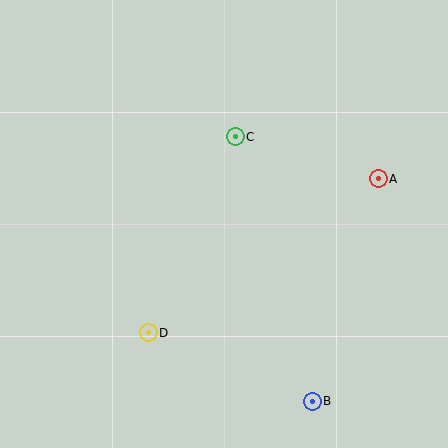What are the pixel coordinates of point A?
Point A is at (378, 179).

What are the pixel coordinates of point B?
Point B is at (312, 401).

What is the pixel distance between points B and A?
The distance between B and A is 232 pixels.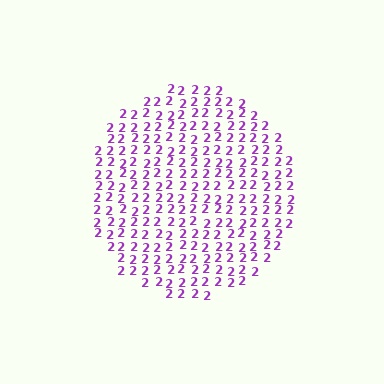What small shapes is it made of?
It is made of small digit 2's.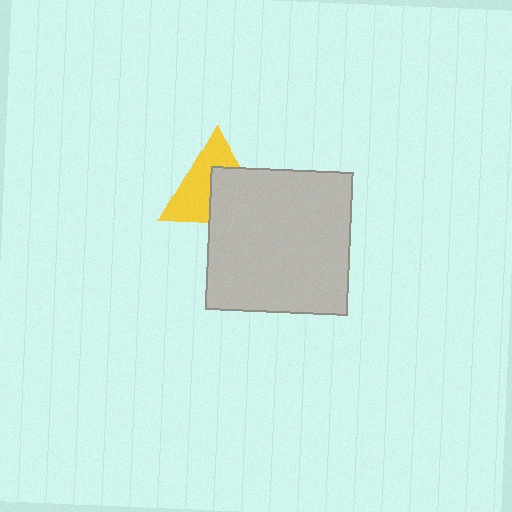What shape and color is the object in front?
The object in front is a light gray square.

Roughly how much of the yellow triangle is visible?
About half of it is visible (roughly 53%).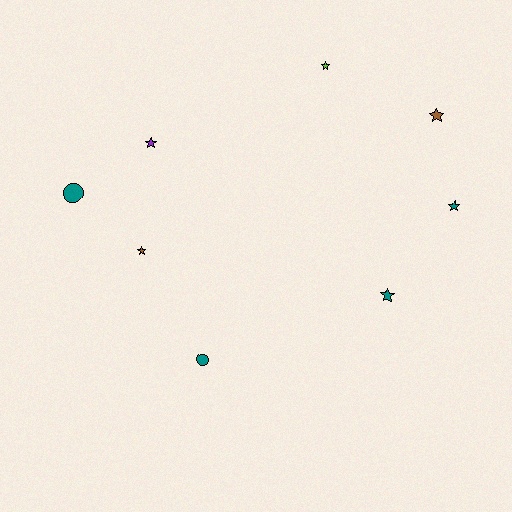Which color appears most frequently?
Teal, with 4 objects.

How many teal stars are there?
There are 2 teal stars.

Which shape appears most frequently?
Star, with 6 objects.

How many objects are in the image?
There are 8 objects.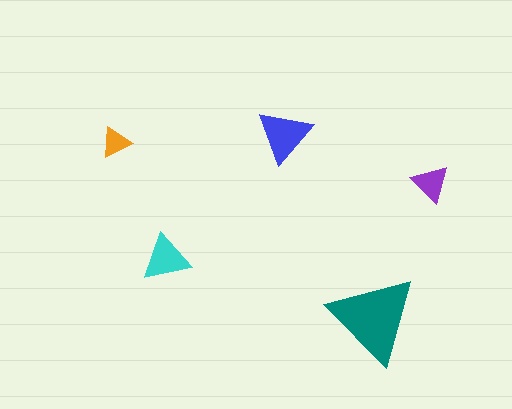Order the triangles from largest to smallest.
the teal one, the blue one, the cyan one, the purple one, the orange one.